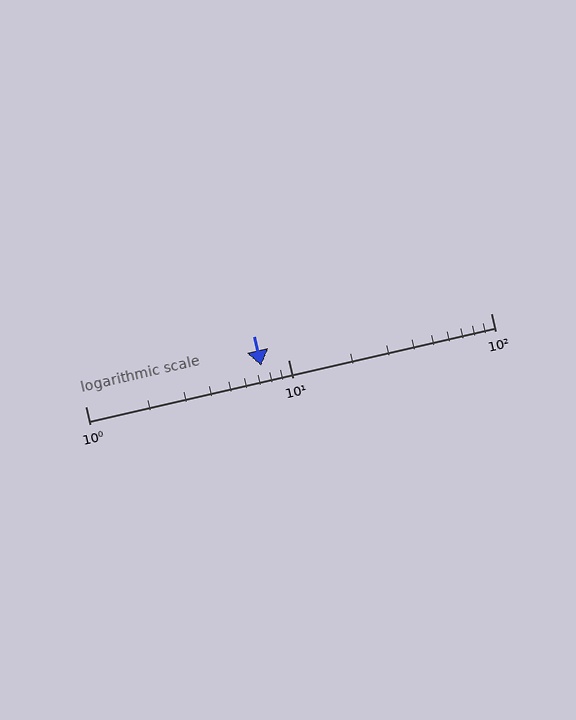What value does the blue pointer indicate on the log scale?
The pointer indicates approximately 7.4.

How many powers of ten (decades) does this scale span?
The scale spans 2 decades, from 1 to 100.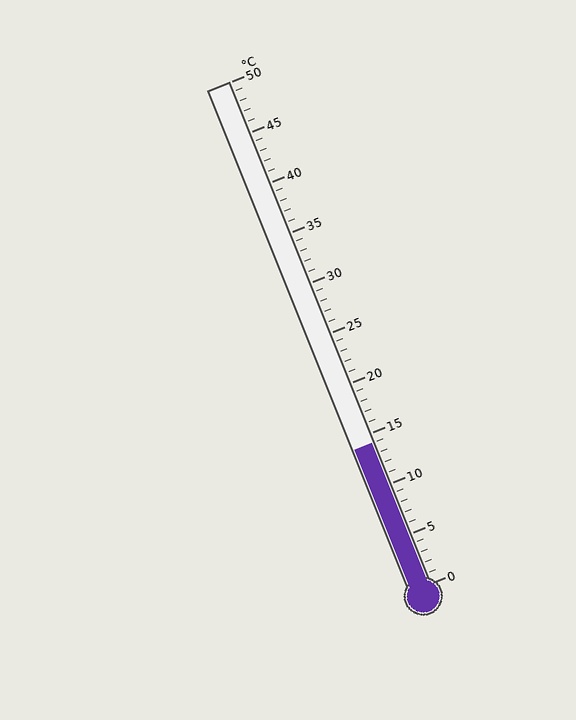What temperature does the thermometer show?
The thermometer shows approximately 14°C.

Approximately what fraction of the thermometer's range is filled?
The thermometer is filled to approximately 30% of its range.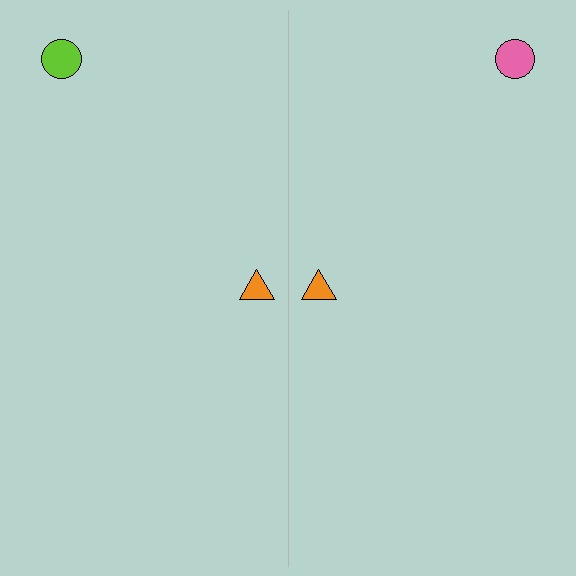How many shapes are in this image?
There are 4 shapes in this image.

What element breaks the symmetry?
The pink circle on the right side breaks the symmetry — its mirror counterpart is lime.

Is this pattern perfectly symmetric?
No, the pattern is not perfectly symmetric. The pink circle on the right side breaks the symmetry — its mirror counterpart is lime.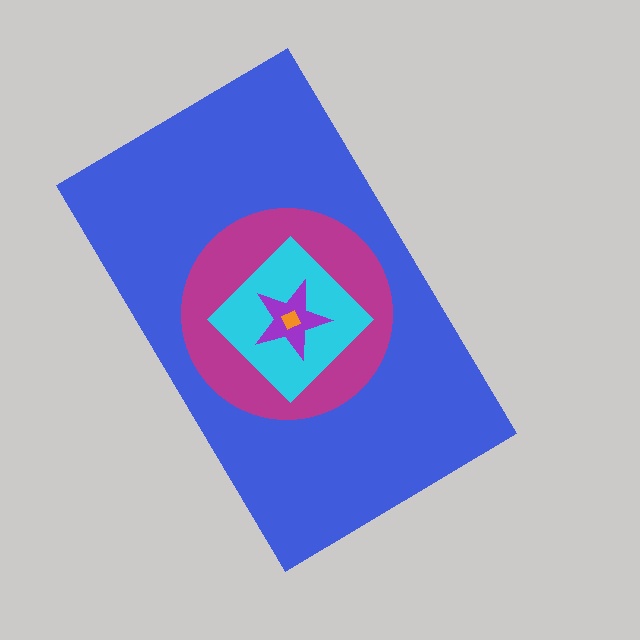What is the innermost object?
The orange square.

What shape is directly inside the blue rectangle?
The magenta circle.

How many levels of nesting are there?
5.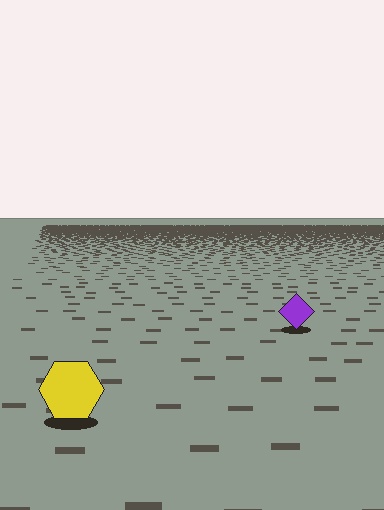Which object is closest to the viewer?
The yellow hexagon is closest. The texture marks near it are larger and more spread out.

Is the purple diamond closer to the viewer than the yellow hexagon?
No. The yellow hexagon is closer — you can tell from the texture gradient: the ground texture is coarser near it.